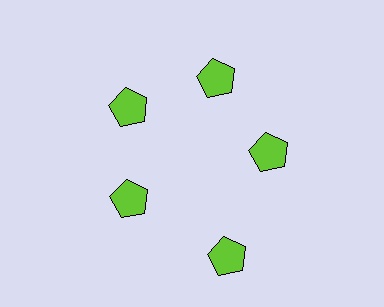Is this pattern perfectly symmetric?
No. The 5 lime pentagons are arranged in a ring, but one element near the 5 o'clock position is pushed outward from the center, breaking the 5-fold rotational symmetry.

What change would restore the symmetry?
The symmetry would be restored by moving it inward, back onto the ring so that all 5 pentagons sit at equal angles and equal distance from the center.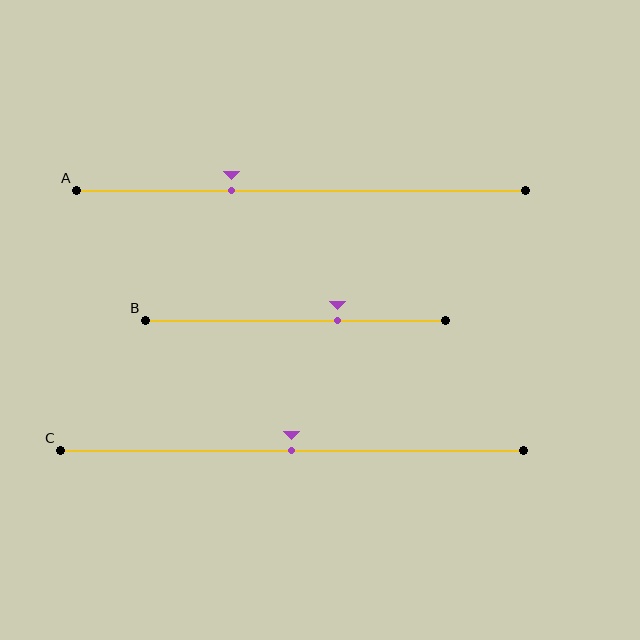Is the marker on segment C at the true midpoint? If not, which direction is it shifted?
Yes, the marker on segment C is at the true midpoint.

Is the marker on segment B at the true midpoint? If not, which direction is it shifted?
No, the marker on segment B is shifted to the right by about 14% of the segment length.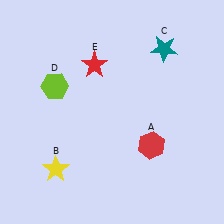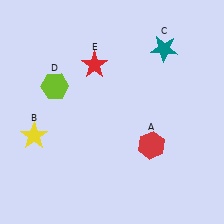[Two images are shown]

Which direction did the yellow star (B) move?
The yellow star (B) moved up.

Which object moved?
The yellow star (B) moved up.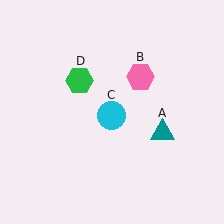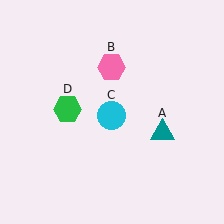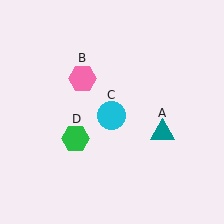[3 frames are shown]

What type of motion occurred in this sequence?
The pink hexagon (object B), green hexagon (object D) rotated counterclockwise around the center of the scene.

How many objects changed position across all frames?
2 objects changed position: pink hexagon (object B), green hexagon (object D).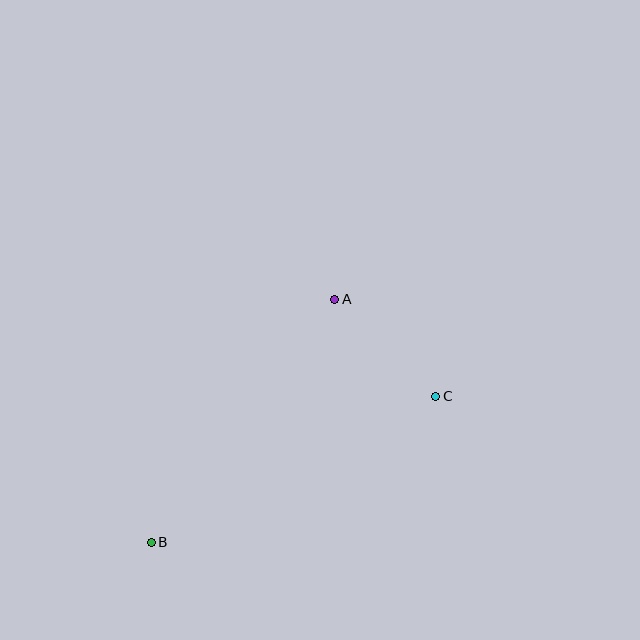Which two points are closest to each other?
Points A and C are closest to each other.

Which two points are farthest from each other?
Points B and C are farthest from each other.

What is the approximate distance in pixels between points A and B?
The distance between A and B is approximately 305 pixels.